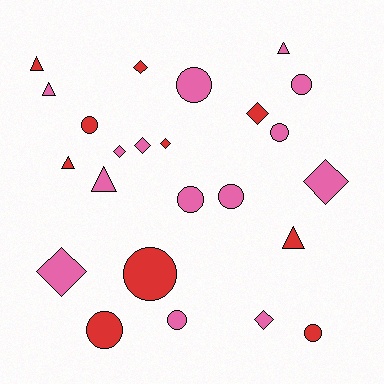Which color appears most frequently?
Pink, with 14 objects.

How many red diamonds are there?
There are 3 red diamonds.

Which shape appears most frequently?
Circle, with 10 objects.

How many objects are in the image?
There are 24 objects.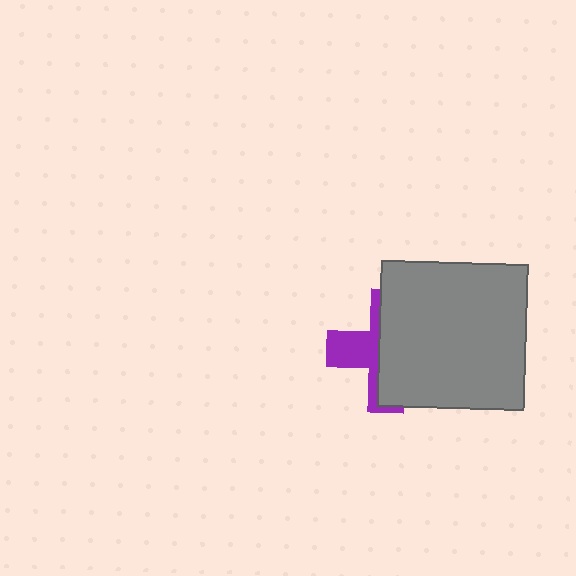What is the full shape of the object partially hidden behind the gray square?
The partially hidden object is a purple cross.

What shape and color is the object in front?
The object in front is a gray square.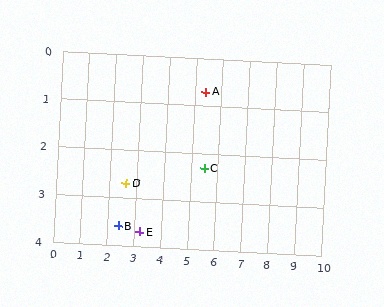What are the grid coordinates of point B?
Point B is at approximately (2.4, 3.6).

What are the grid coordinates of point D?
Point D is at approximately (2.6, 2.7).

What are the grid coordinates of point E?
Point E is at approximately (3.2, 3.7).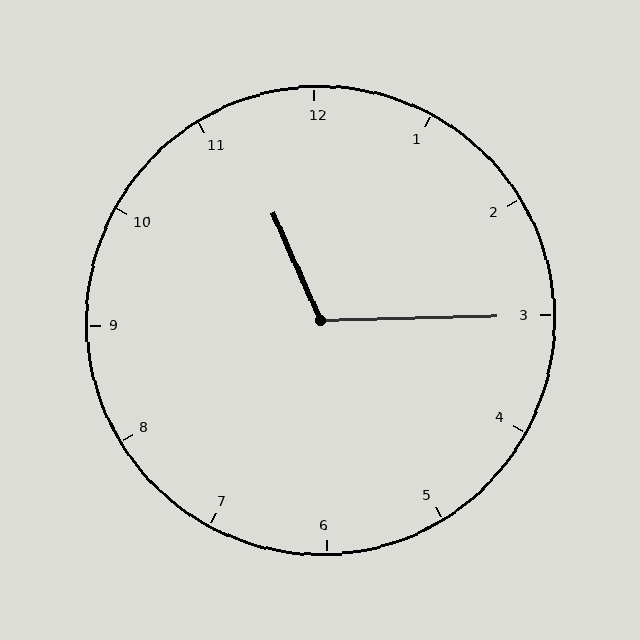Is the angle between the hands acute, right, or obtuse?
It is obtuse.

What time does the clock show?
11:15.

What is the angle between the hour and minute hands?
Approximately 112 degrees.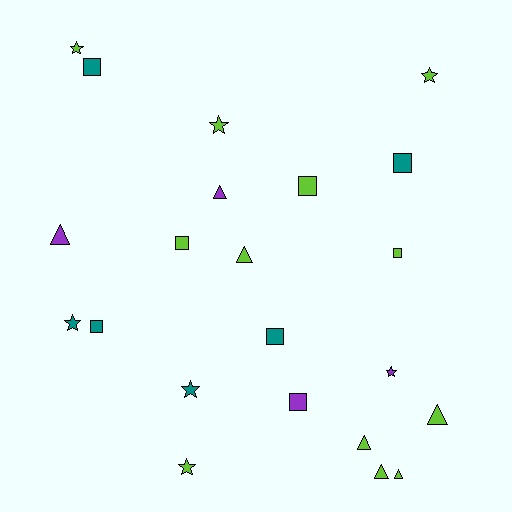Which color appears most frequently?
Lime, with 12 objects.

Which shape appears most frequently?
Square, with 8 objects.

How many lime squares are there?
There are 3 lime squares.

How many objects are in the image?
There are 22 objects.